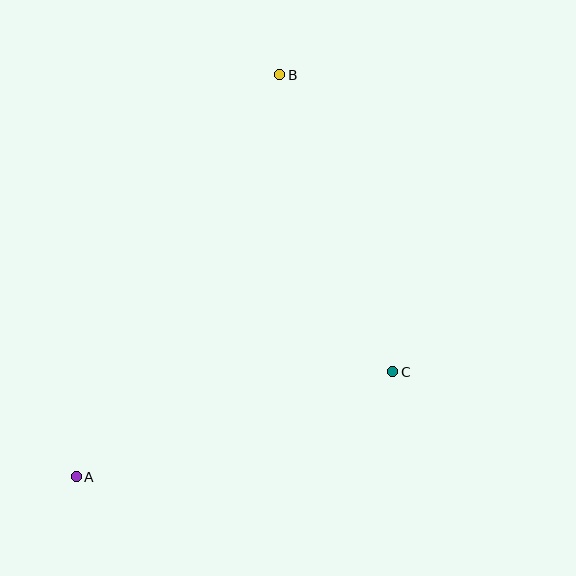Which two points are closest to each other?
Points B and C are closest to each other.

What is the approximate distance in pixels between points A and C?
The distance between A and C is approximately 334 pixels.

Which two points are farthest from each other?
Points A and B are farthest from each other.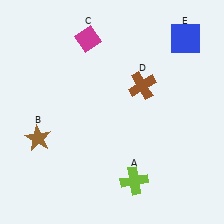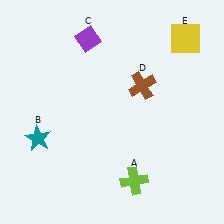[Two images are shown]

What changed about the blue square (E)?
In Image 1, E is blue. In Image 2, it changed to yellow.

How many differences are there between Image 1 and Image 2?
There are 3 differences between the two images.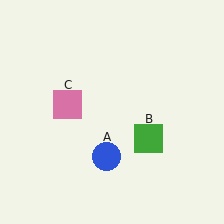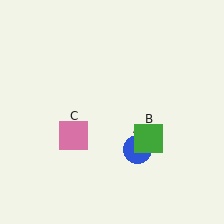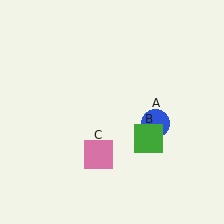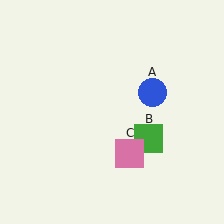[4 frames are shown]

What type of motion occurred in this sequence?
The blue circle (object A), pink square (object C) rotated counterclockwise around the center of the scene.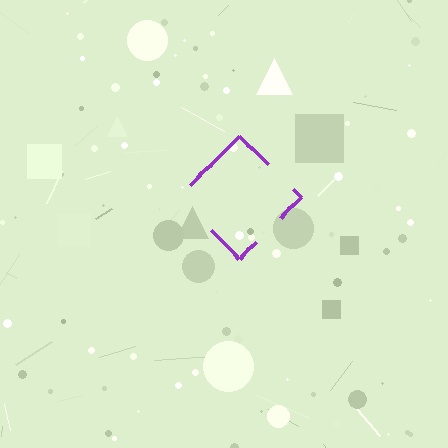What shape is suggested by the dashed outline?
The dashed outline suggests a diamond.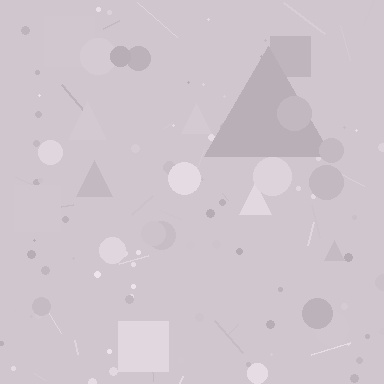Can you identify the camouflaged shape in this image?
The camouflaged shape is a triangle.